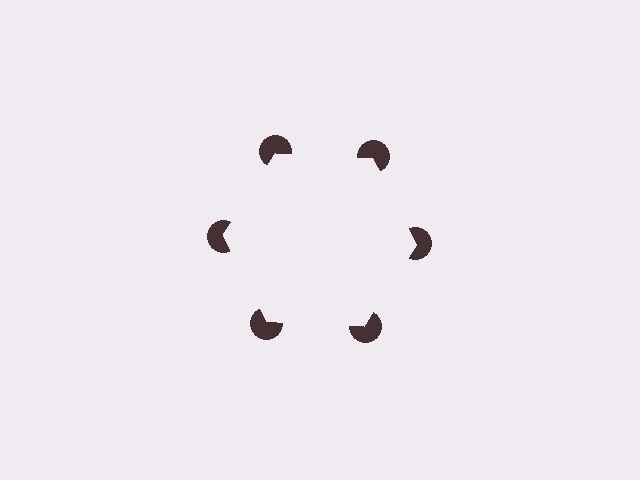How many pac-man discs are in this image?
There are 6 — one at each vertex of the illusory hexagon.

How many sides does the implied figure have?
6 sides.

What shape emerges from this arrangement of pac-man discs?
An illusory hexagon — its edges are inferred from the aligned wedge cuts in the pac-man discs, not physically drawn.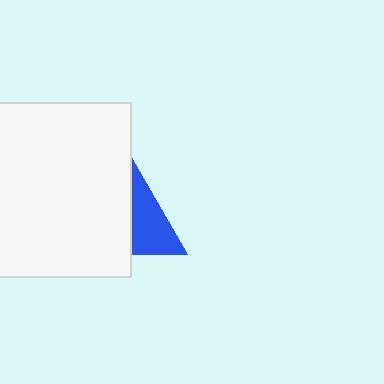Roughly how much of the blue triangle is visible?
A small part of it is visible (roughly 39%).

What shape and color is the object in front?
The object in front is a white square.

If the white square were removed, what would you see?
You would see the complete blue triangle.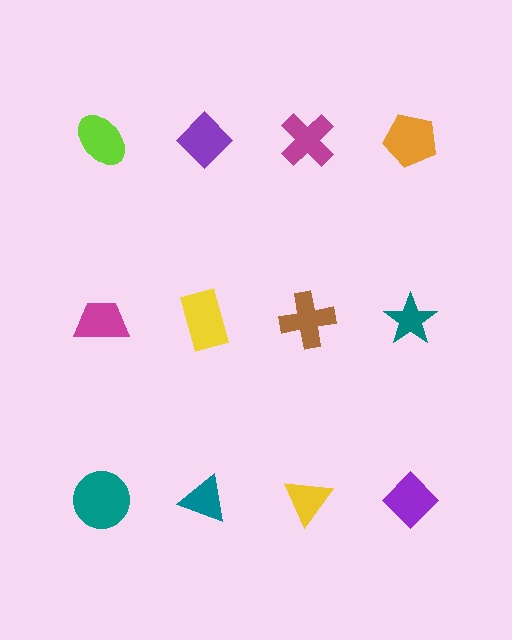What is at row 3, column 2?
A teal triangle.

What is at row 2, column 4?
A teal star.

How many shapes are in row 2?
4 shapes.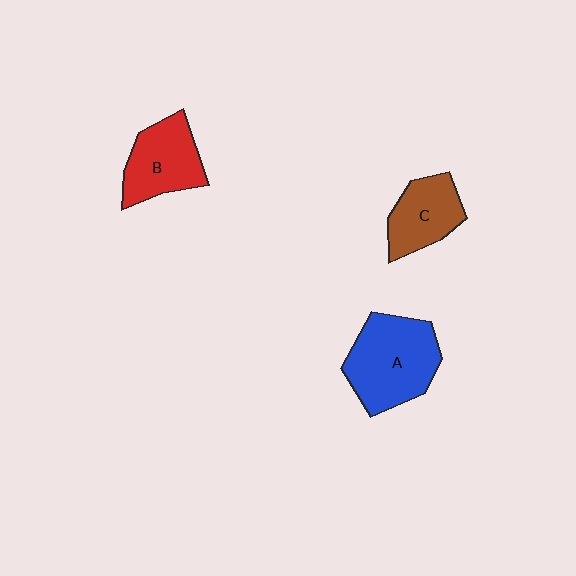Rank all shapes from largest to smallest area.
From largest to smallest: A (blue), B (red), C (brown).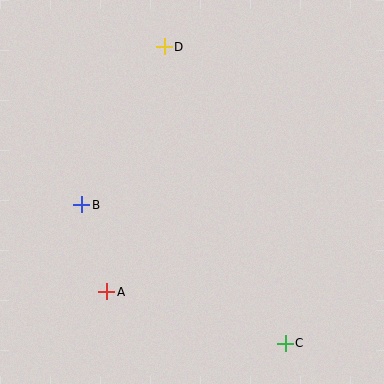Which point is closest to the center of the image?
Point B at (82, 205) is closest to the center.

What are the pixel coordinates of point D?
Point D is at (164, 47).